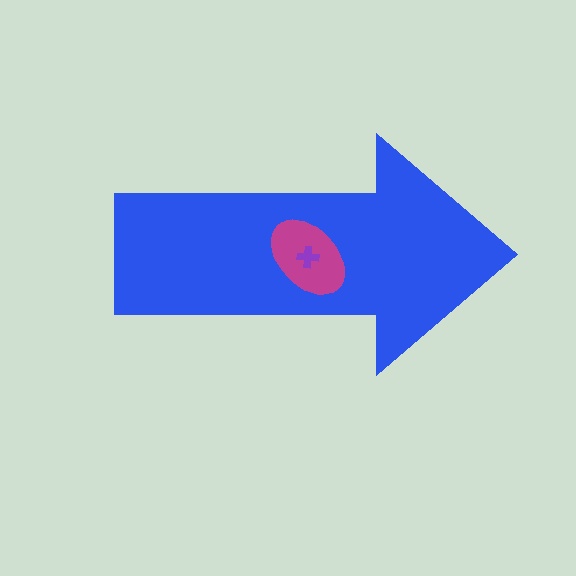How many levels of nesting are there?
3.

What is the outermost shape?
The blue arrow.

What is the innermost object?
The purple cross.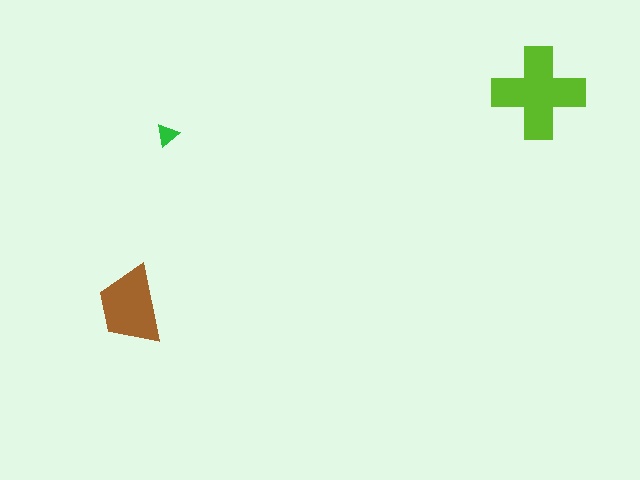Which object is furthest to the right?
The lime cross is rightmost.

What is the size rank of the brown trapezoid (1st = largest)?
2nd.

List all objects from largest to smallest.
The lime cross, the brown trapezoid, the green triangle.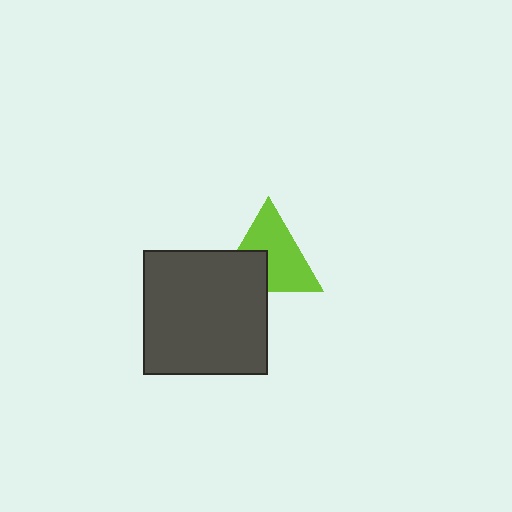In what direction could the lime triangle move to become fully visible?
The lime triangle could move toward the upper-right. That would shift it out from behind the dark gray square entirely.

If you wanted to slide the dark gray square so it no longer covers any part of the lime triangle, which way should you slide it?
Slide it toward the lower-left — that is the most direct way to separate the two shapes.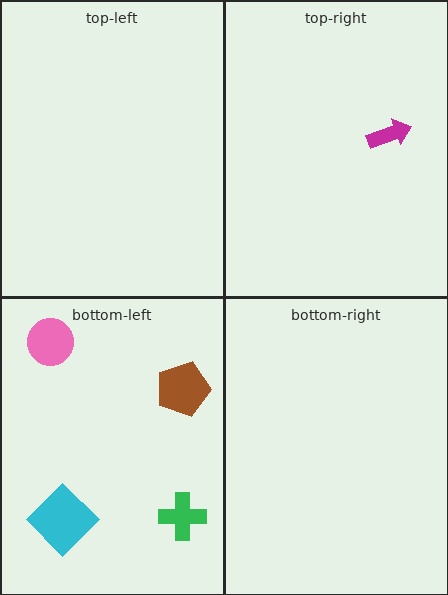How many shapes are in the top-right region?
1.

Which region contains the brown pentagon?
The bottom-left region.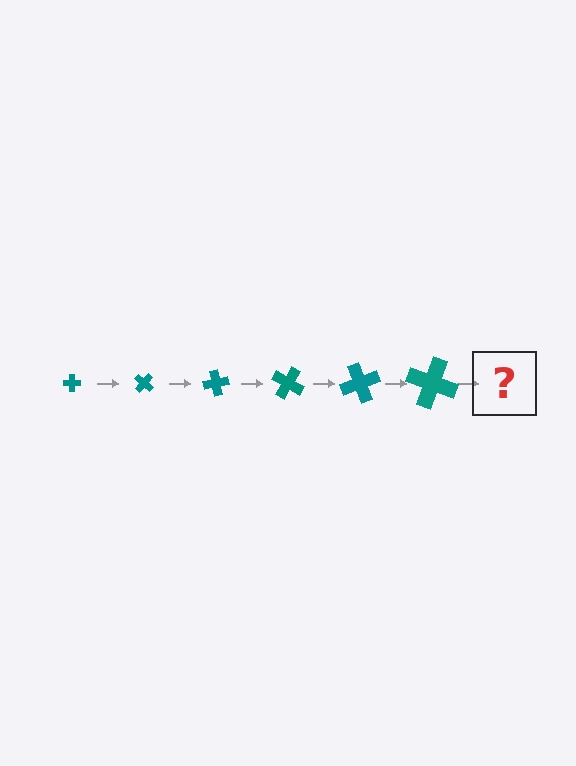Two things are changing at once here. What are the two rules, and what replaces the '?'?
The two rules are that the cross grows larger each step and it rotates 40 degrees each step. The '?' should be a cross, larger than the previous one and rotated 240 degrees from the start.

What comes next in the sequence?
The next element should be a cross, larger than the previous one and rotated 240 degrees from the start.